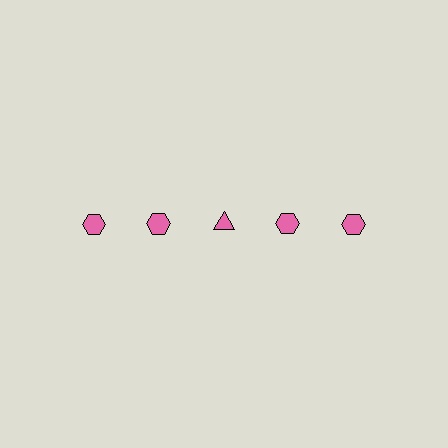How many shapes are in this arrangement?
There are 5 shapes arranged in a grid pattern.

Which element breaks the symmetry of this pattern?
The pink triangle in the top row, center column breaks the symmetry. All other shapes are pink hexagons.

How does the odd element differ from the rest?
It has a different shape: triangle instead of hexagon.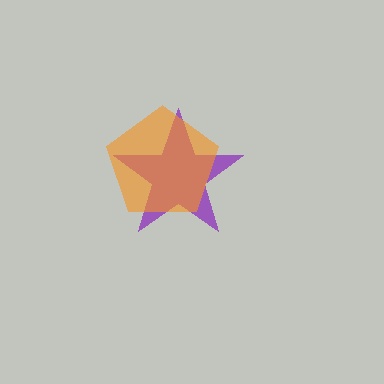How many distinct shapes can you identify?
There are 2 distinct shapes: a purple star, an orange pentagon.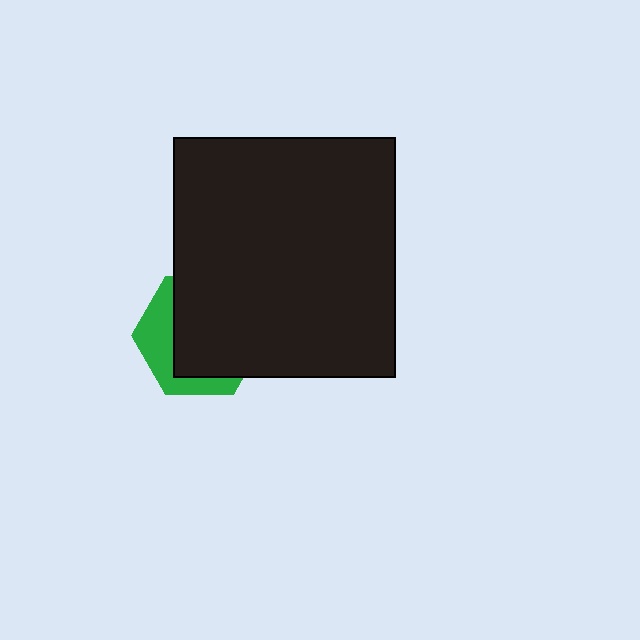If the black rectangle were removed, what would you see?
You would see the complete green hexagon.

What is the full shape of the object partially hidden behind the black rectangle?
The partially hidden object is a green hexagon.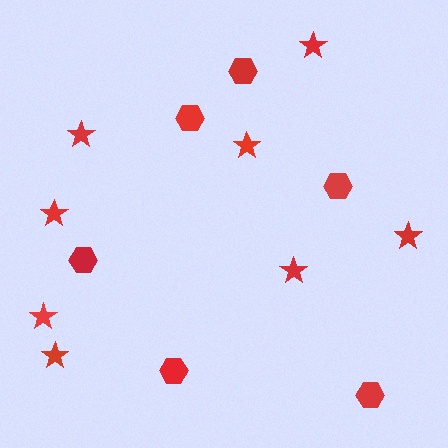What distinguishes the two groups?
There are 2 groups: one group of stars (8) and one group of hexagons (6).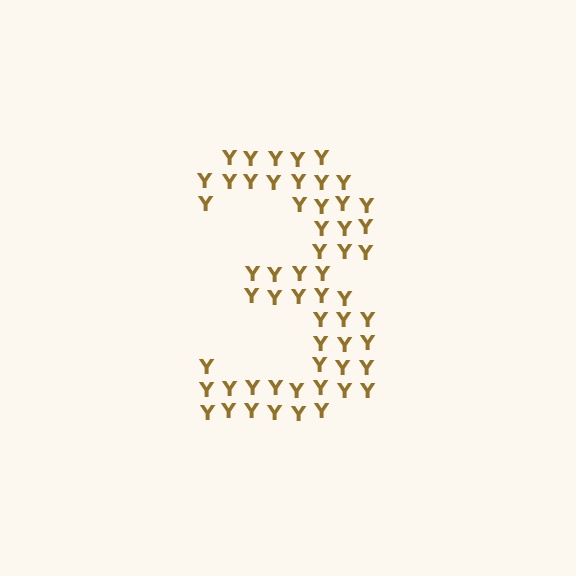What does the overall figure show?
The overall figure shows the digit 3.